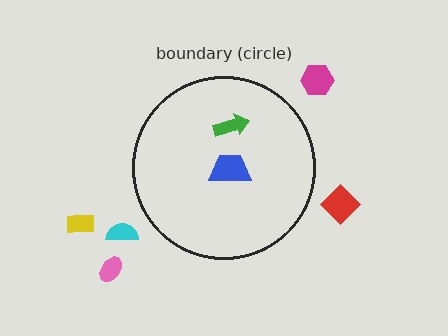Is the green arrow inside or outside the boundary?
Inside.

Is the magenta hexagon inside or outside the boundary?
Outside.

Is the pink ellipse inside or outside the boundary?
Outside.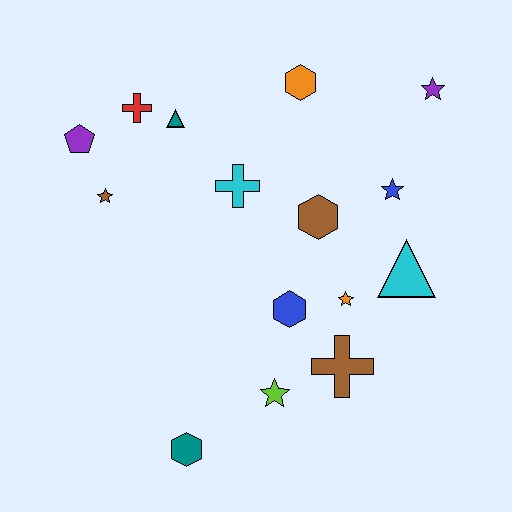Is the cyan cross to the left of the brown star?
No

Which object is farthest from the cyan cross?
The teal hexagon is farthest from the cyan cross.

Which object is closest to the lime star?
The brown cross is closest to the lime star.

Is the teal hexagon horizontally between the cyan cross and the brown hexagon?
No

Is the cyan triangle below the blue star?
Yes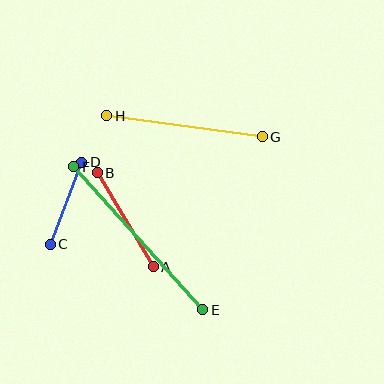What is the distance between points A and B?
The distance is approximately 109 pixels.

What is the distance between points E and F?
The distance is approximately 192 pixels.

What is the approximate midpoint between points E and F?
The midpoint is at approximately (138, 238) pixels.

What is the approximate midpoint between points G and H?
The midpoint is at approximately (185, 126) pixels.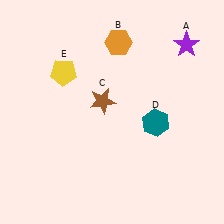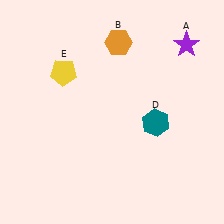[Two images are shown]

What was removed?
The brown star (C) was removed in Image 2.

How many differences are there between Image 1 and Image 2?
There is 1 difference between the two images.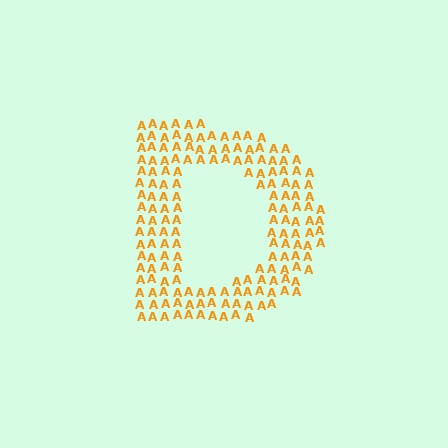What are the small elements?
The small elements are letter A's.